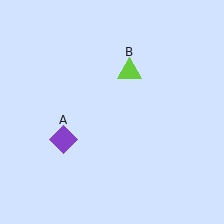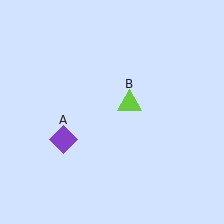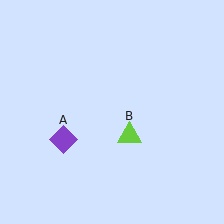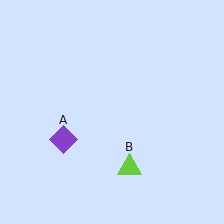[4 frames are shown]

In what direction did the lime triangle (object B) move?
The lime triangle (object B) moved down.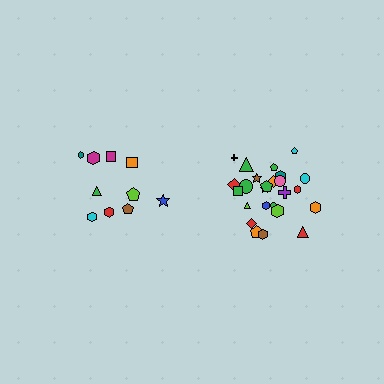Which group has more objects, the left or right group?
The right group.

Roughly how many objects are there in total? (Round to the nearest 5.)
Roughly 35 objects in total.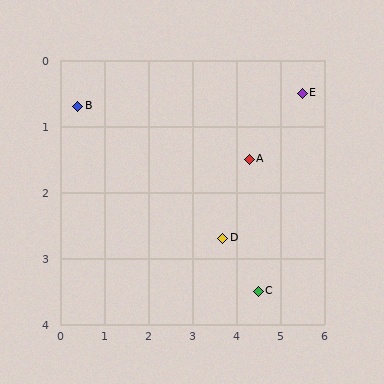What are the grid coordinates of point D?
Point D is at approximately (3.7, 2.7).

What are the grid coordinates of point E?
Point E is at approximately (5.5, 0.5).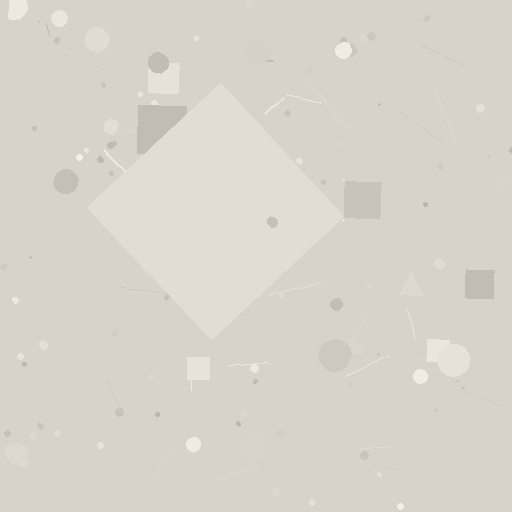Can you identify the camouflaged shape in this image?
The camouflaged shape is a diamond.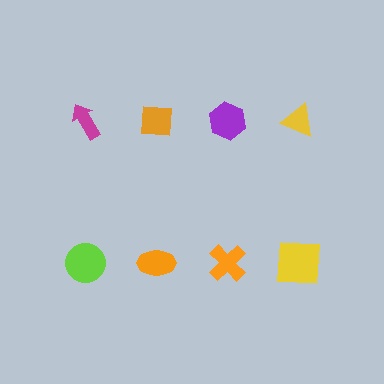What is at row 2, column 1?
A lime circle.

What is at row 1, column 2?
An orange square.